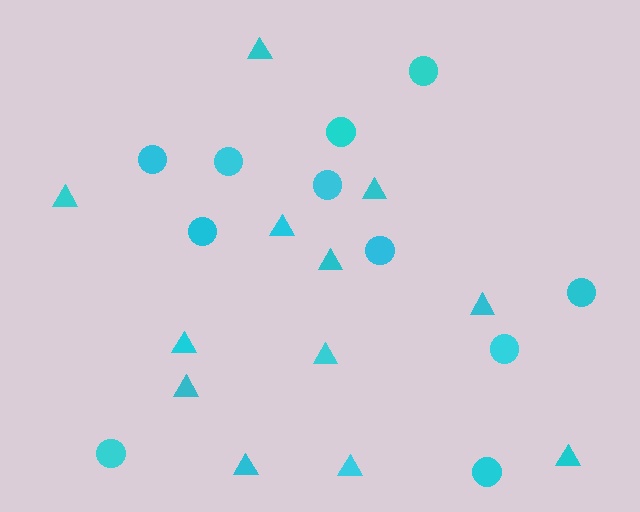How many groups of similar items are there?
There are 2 groups: one group of triangles (12) and one group of circles (11).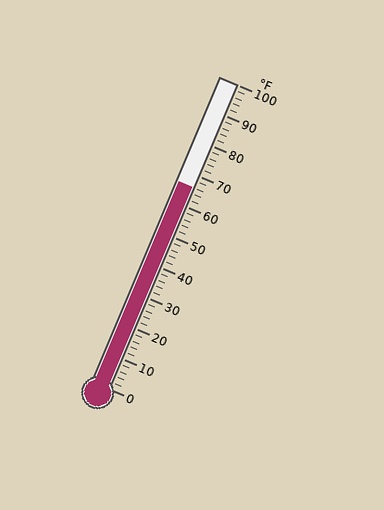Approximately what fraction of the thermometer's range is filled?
The thermometer is filled to approximately 65% of its range.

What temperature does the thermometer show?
The thermometer shows approximately 66°F.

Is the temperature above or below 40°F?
The temperature is above 40°F.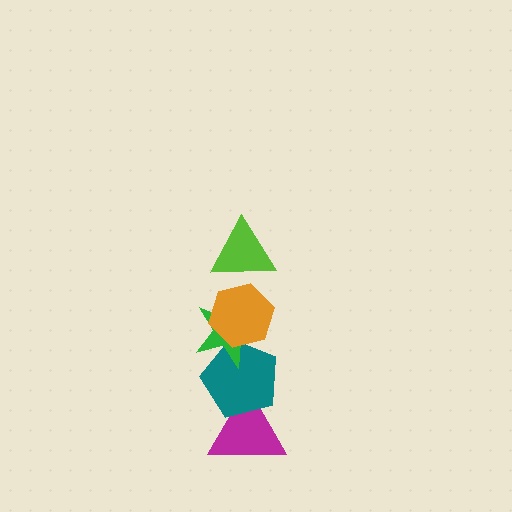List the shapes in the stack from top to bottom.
From top to bottom: the lime triangle, the orange hexagon, the green star, the teal pentagon, the magenta triangle.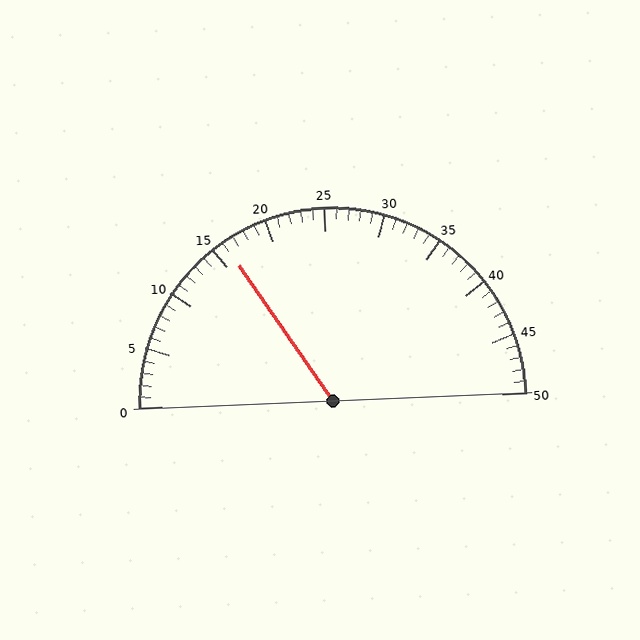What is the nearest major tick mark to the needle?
The nearest major tick mark is 15.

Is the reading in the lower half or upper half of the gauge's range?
The reading is in the lower half of the range (0 to 50).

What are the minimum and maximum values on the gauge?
The gauge ranges from 0 to 50.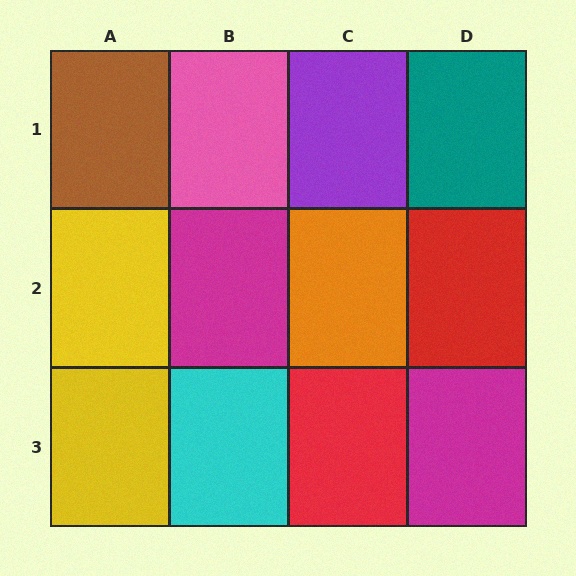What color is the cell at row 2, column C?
Orange.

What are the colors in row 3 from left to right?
Yellow, cyan, red, magenta.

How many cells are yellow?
2 cells are yellow.